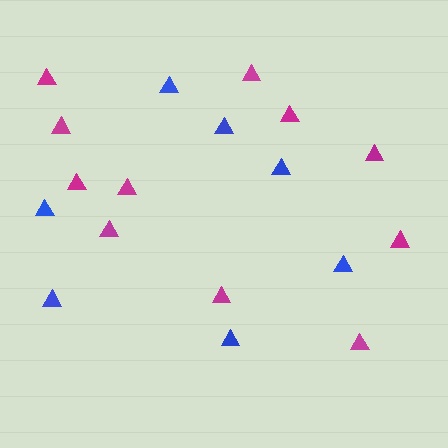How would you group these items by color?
There are 2 groups: one group of magenta triangles (11) and one group of blue triangles (7).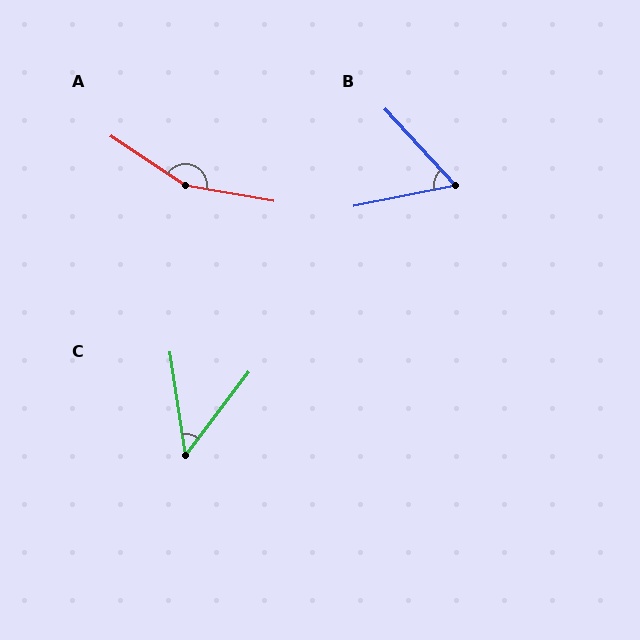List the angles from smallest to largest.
C (45°), B (59°), A (156°).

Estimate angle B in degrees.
Approximately 59 degrees.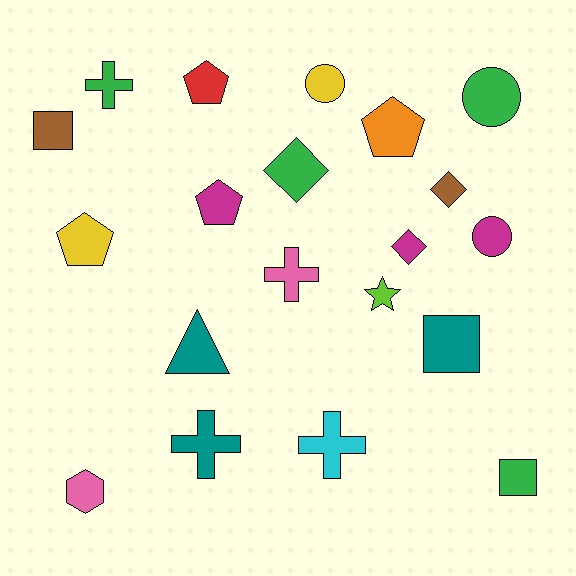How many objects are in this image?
There are 20 objects.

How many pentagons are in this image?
There are 4 pentagons.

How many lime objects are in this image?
There is 1 lime object.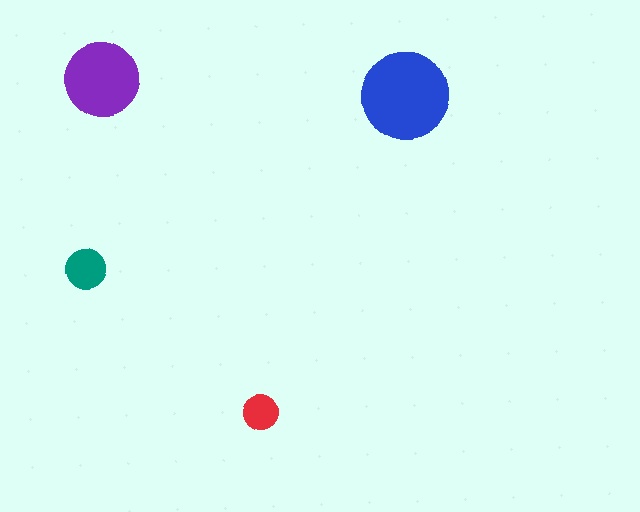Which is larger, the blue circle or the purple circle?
The blue one.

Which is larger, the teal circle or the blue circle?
The blue one.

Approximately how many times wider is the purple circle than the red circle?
About 2 times wider.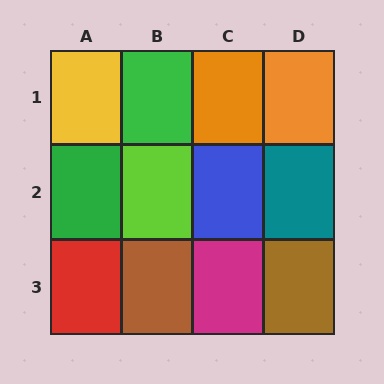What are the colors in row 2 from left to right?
Green, lime, blue, teal.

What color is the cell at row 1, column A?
Yellow.